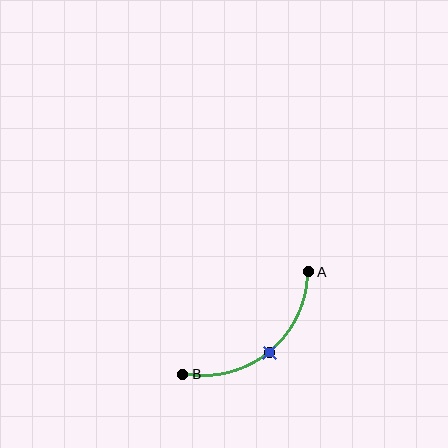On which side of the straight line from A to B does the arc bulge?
The arc bulges below and to the right of the straight line connecting A and B.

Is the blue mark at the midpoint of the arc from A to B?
Yes. The blue mark lies on the arc at equal arc-length from both A and B — it is the arc midpoint.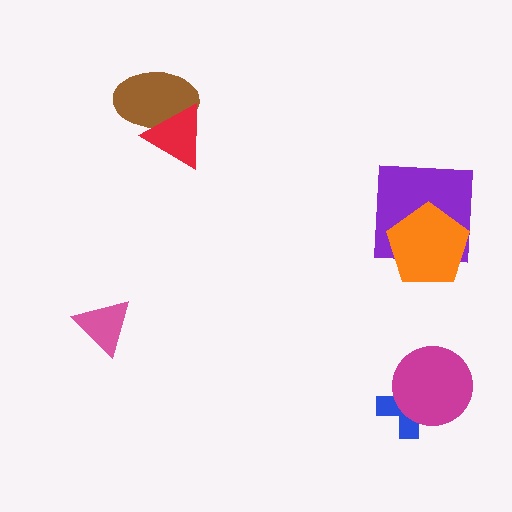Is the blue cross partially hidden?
Yes, it is partially covered by another shape.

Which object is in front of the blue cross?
The magenta circle is in front of the blue cross.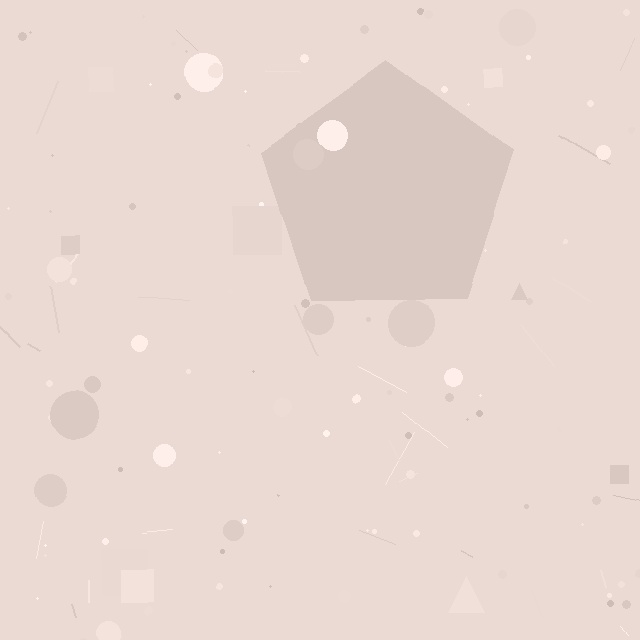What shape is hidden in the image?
A pentagon is hidden in the image.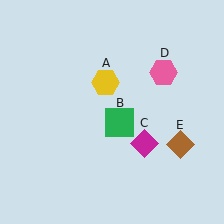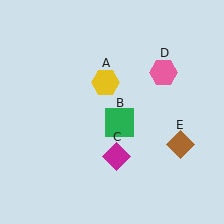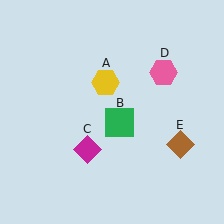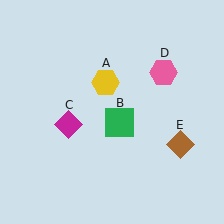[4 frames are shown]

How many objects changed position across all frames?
1 object changed position: magenta diamond (object C).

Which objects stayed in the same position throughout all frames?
Yellow hexagon (object A) and green square (object B) and pink hexagon (object D) and brown diamond (object E) remained stationary.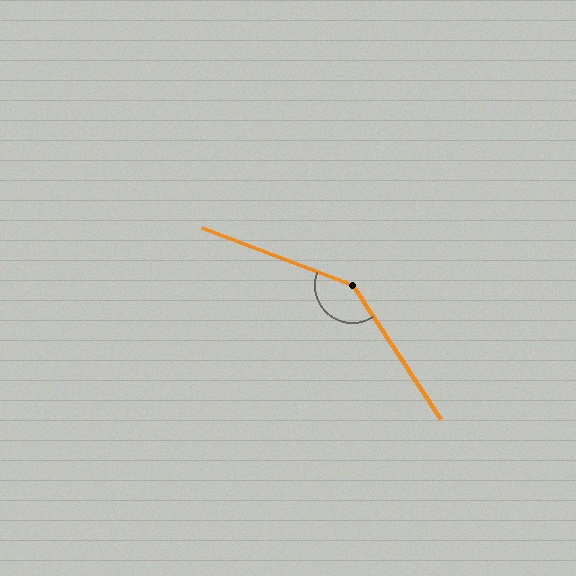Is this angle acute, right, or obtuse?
It is obtuse.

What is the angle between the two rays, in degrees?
Approximately 144 degrees.